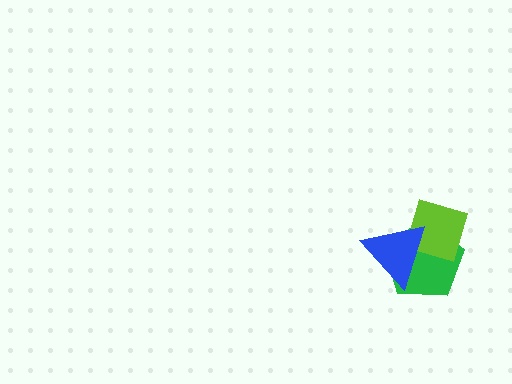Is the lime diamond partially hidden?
Yes, it is partially covered by another shape.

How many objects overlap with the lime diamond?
2 objects overlap with the lime diamond.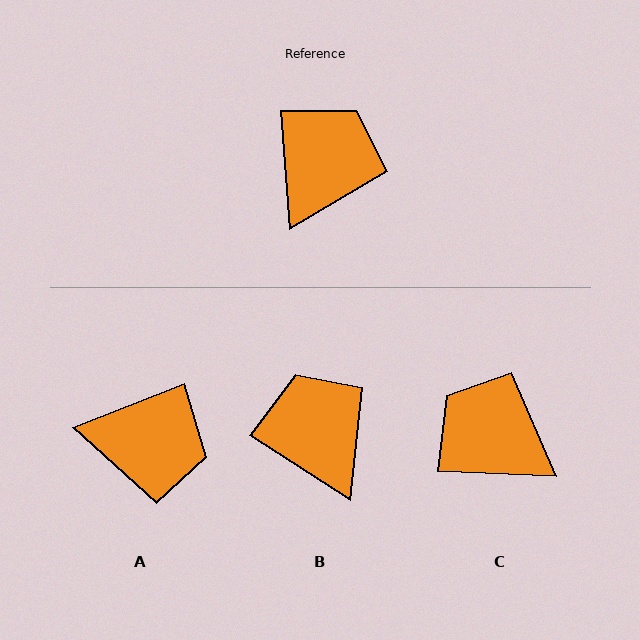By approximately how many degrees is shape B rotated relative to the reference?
Approximately 53 degrees counter-clockwise.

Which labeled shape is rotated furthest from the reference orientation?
C, about 83 degrees away.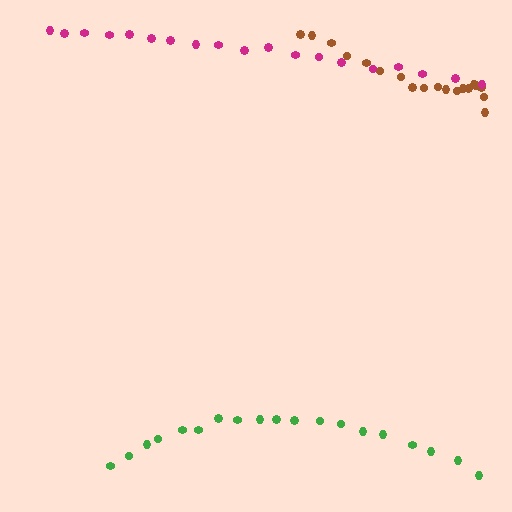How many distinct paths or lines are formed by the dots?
There are 3 distinct paths.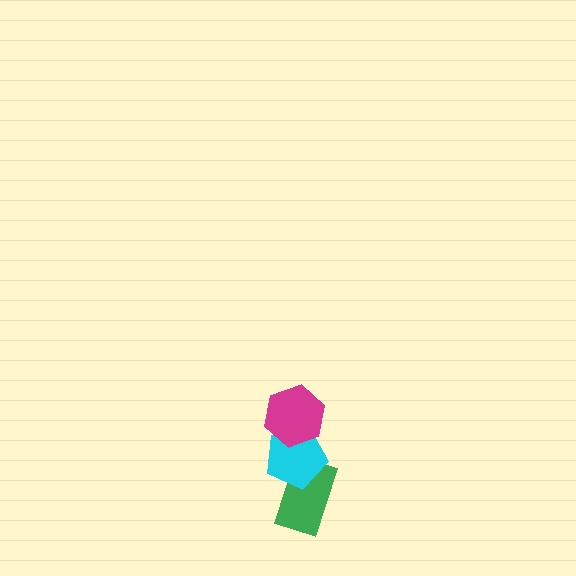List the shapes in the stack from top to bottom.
From top to bottom: the magenta hexagon, the cyan pentagon, the green rectangle.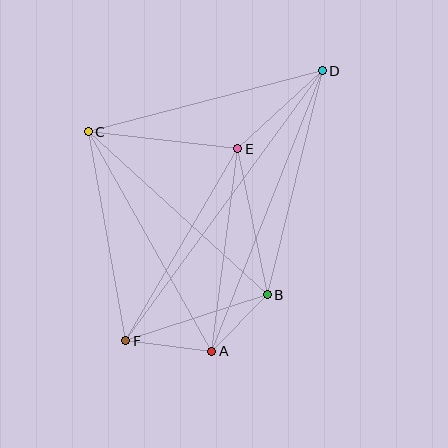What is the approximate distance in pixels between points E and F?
The distance between E and F is approximately 222 pixels.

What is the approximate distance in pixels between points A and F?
The distance between A and F is approximately 86 pixels.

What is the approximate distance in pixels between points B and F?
The distance between B and F is approximately 149 pixels.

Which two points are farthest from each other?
Points D and F are farthest from each other.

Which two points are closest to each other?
Points A and B are closest to each other.